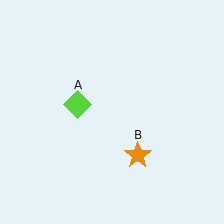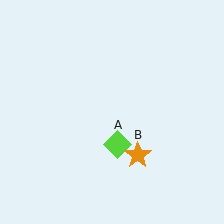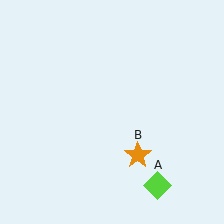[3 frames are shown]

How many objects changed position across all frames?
1 object changed position: lime diamond (object A).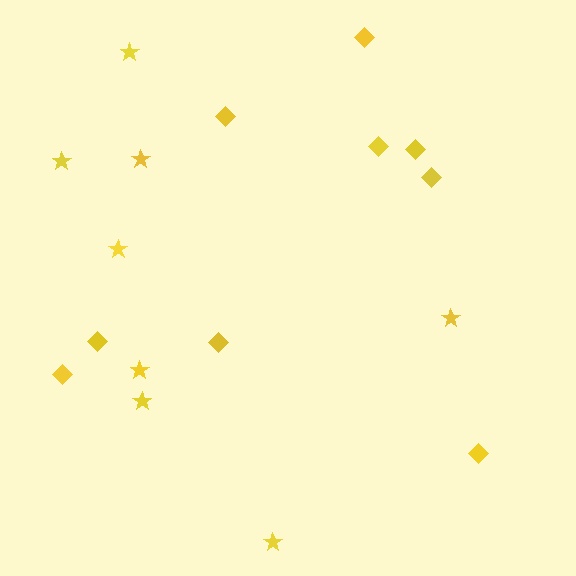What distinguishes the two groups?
There are 2 groups: one group of stars (8) and one group of diamonds (9).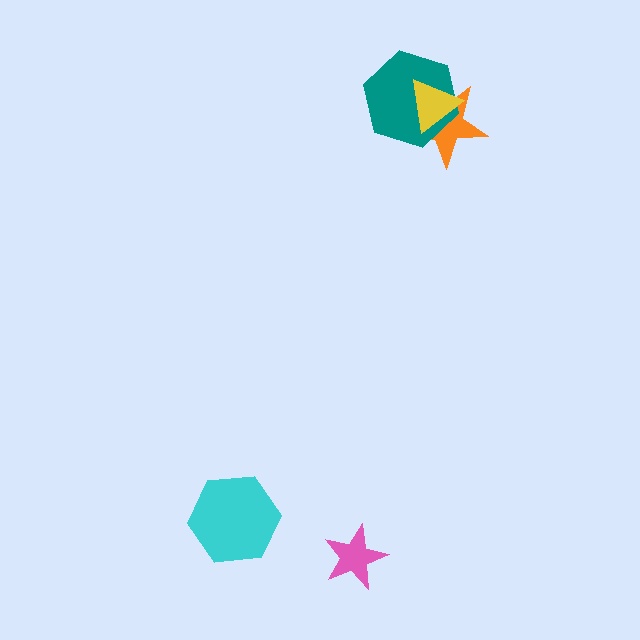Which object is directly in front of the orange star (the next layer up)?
The teal hexagon is directly in front of the orange star.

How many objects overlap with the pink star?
0 objects overlap with the pink star.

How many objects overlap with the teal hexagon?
2 objects overlap with the teal hexagon.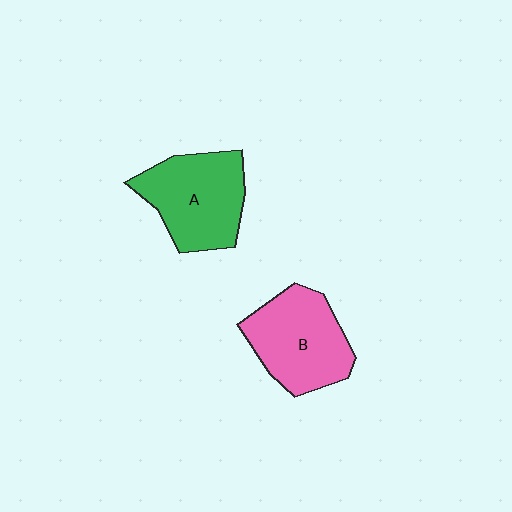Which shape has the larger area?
Shape A (green).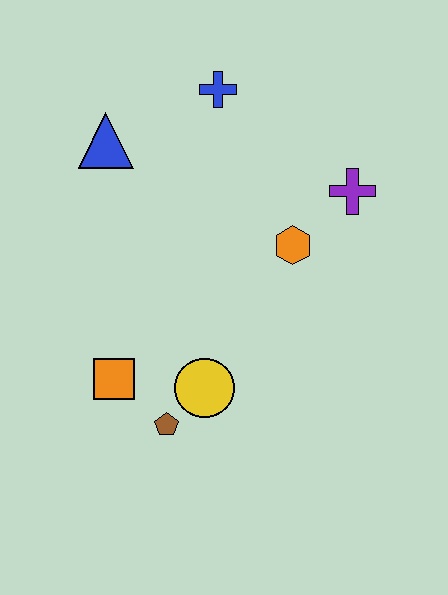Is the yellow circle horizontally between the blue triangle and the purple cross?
Yes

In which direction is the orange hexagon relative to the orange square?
The orange hexagon is to the right of the orange square.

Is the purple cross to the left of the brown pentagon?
No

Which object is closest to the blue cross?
The blue triangle is closest to the blue cross.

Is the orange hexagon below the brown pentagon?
No